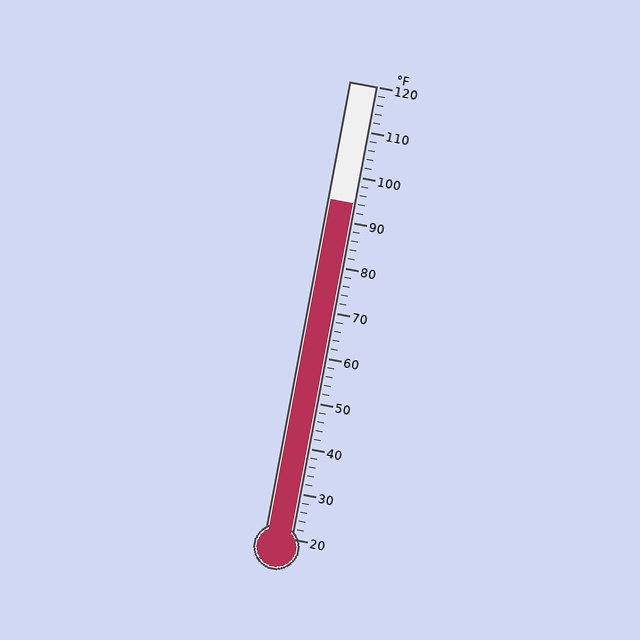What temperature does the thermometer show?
The thermometer shows approximately 94°F.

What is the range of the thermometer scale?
The thermometer scale ranges from 20°F to 120°F.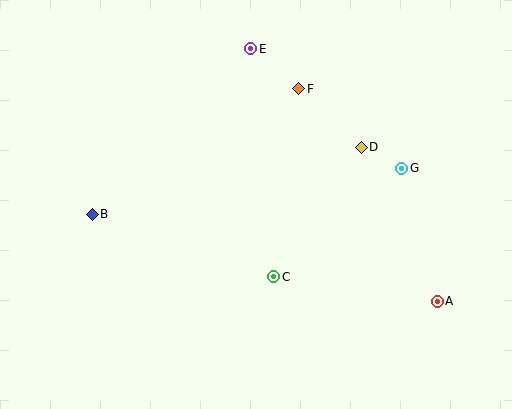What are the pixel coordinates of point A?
Point A is at (437, 301).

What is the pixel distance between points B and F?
The distance between B and F is 242 pixels.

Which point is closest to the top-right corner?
Point G is closest to the top-right corner.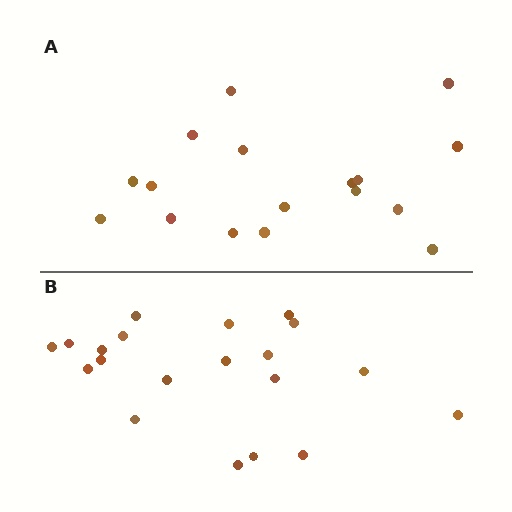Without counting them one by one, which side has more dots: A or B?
Region B (the bottom region) has more dots.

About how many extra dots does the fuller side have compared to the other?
Region B has just a few more — roughly 2 or 3 more dots than region A.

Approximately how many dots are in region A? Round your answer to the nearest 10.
About 20 dots. (The exact count is 17, which rounds to 20.)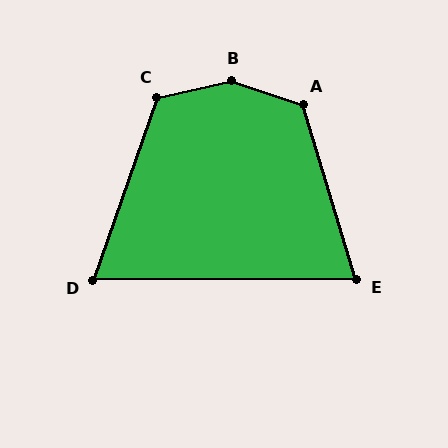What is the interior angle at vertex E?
Approximately 74 degrees (acute).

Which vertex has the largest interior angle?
B, at approximately 149 degrees.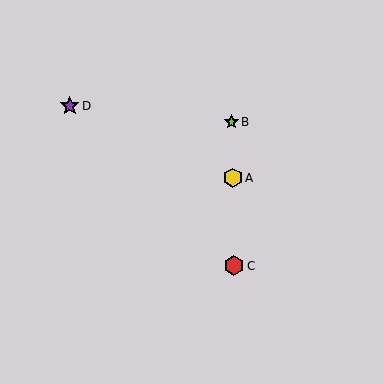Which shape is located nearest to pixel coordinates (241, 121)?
The lime star (labeled B) at (231, 122) is nearest to that location.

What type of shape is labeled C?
Shape C is a red hexagon.